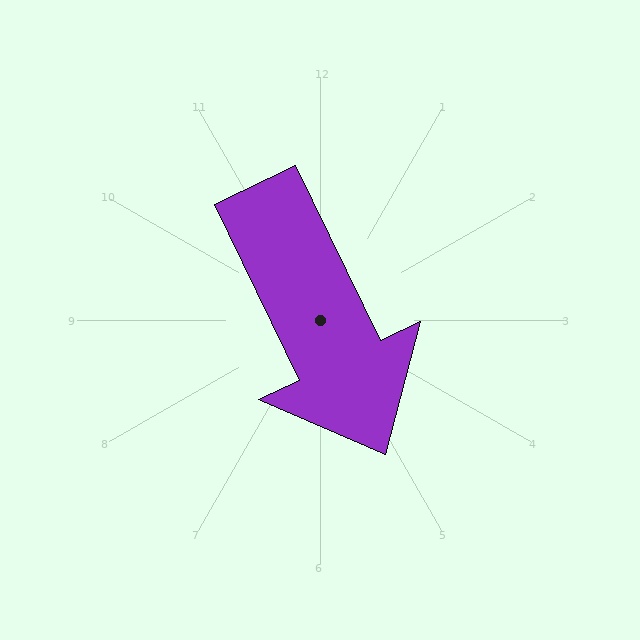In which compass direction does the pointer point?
Southeast.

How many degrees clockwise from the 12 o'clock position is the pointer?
Approximately 154 degrees.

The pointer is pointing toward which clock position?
Roughly 5 o'clock.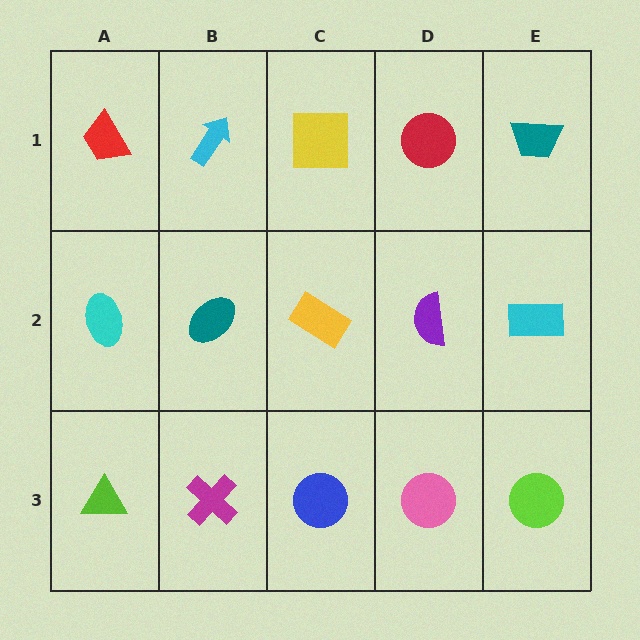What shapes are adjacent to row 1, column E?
A cyan rectangle (row 2, column E), a red circle (row 1, column D).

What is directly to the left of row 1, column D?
A yellow square.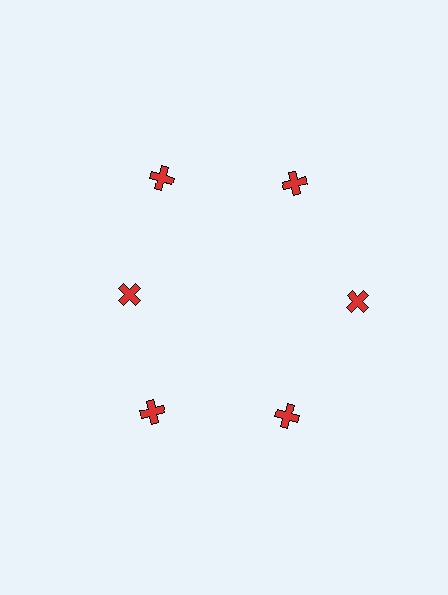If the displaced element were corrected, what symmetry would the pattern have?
It would have 6-fold rotational symmetry — the pattern would map onto itself every 60 degrees.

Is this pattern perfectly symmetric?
No. The 6 red crosses are arranged in a ring, but one element near the 9 o'clock position is pulled inward toward the center, breaking the 6-fold rotational symmetry.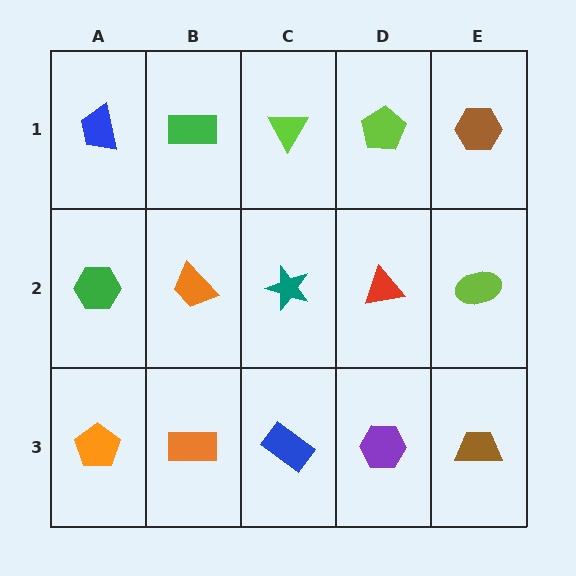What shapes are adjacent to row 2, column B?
A green rectangle (row 1, column B), an orange rectangle (row 3, column B), a green hexagon (row 2, column A), a teal star (row 2, column C).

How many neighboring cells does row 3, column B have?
3.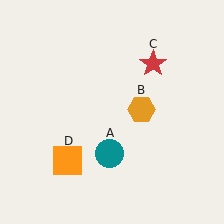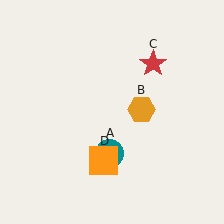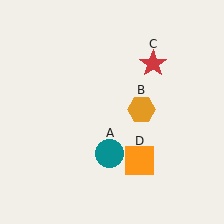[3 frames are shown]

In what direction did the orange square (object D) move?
The orange square (object D) moved right.